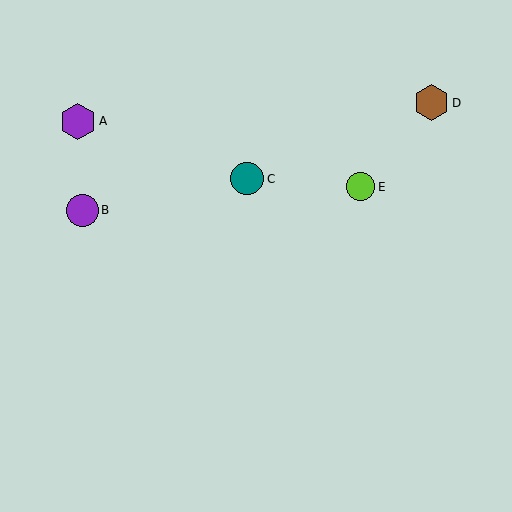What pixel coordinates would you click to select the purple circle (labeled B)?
Click at (83, 210) to select the purple circle B.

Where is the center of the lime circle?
The center of the lime circle is at (361, 187).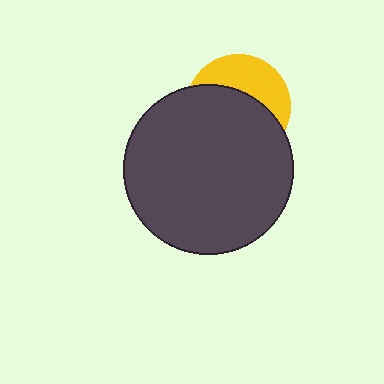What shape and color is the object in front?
The object in front is a dark gray circle.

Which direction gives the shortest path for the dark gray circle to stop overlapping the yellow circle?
Moving down gives the shortest separation.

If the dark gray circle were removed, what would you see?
You would see the complete yellow circle.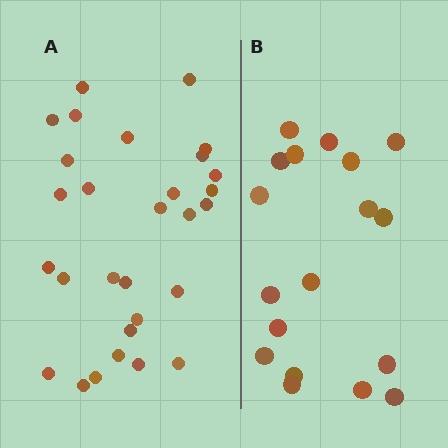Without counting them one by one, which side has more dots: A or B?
Region A (the left region) has more dots.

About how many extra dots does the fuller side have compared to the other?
Region A has roughly 12 or so more dots than region B.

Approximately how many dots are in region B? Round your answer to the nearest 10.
About 20 dots. (The exact count is 18, which rounds to 20.)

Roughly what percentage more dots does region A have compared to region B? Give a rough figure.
About 60% more.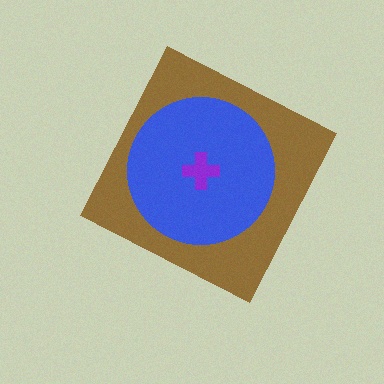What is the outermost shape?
The brown diamond.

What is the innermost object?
The purple cross.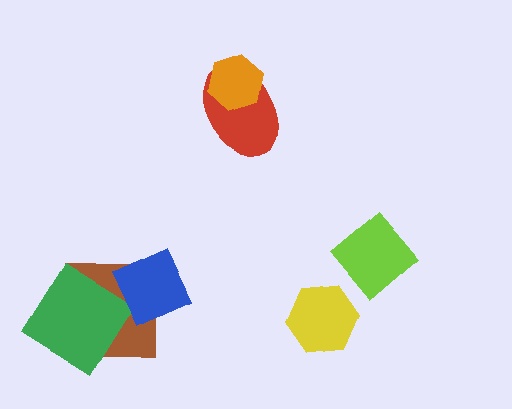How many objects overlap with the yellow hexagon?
0 objects overlap with the yellow hexagon.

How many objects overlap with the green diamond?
1 object overlaps with the green diamond.